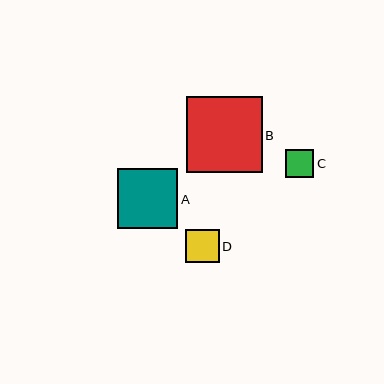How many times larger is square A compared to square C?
Square A is approximately 2.1 times the size of square C.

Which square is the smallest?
Square C is the smallest with a size of approximately 28 pixels.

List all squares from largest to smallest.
From largest to smallest: B, A, D, C.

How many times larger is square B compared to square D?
Square B is approximately 2.3 times the size of square D.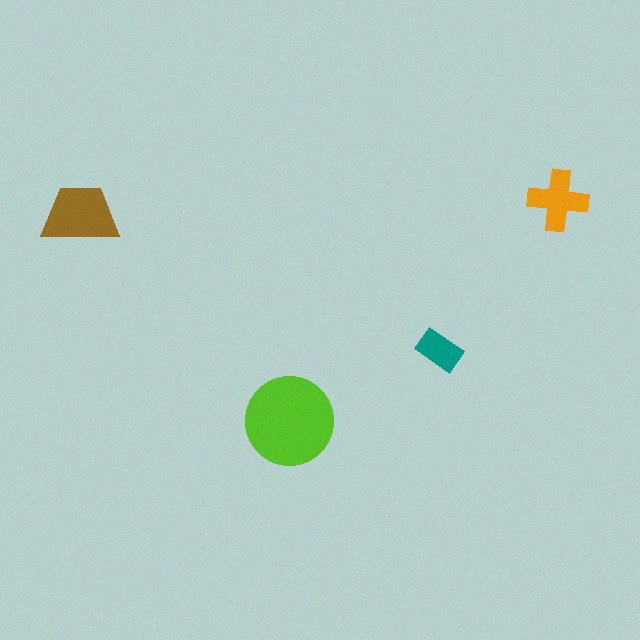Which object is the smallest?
The teal rectangle.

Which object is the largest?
The lime circle.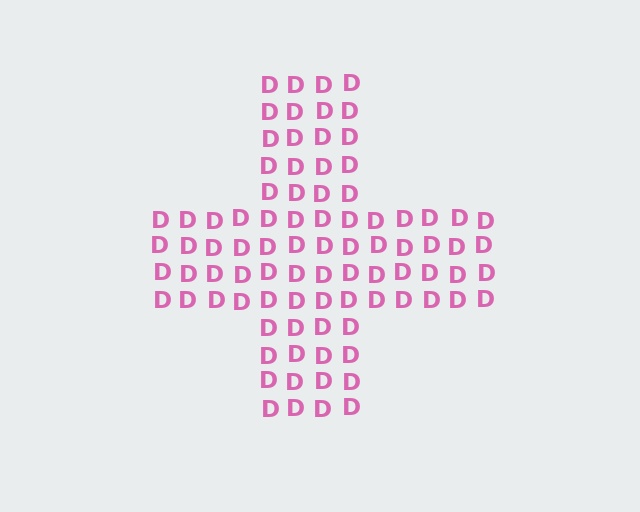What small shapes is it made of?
It is made of small letter D's.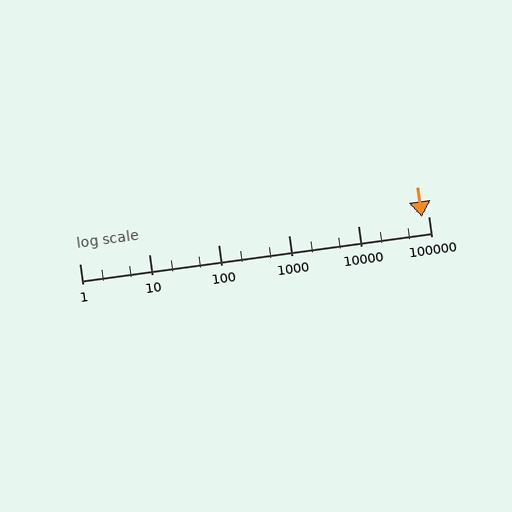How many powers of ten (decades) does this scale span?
The scale spans 5 decades, from 1 to 100000.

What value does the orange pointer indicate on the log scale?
The pointer indicates approximately 80000.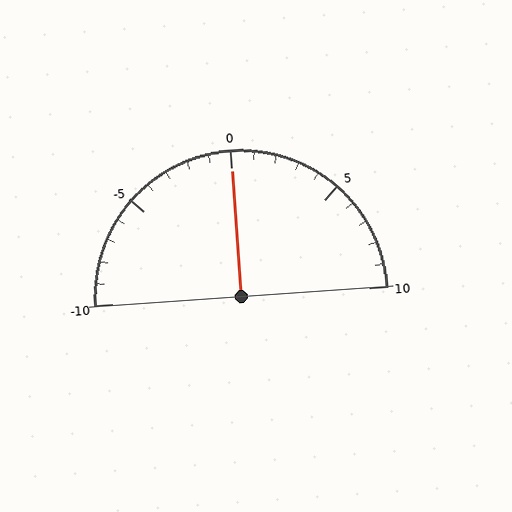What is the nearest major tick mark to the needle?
The nearest major tick mark is 0.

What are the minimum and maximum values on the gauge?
The gauge ranges from -10 to 10.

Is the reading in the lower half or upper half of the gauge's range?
The reading is in the upper half of the range (-10 to 10).